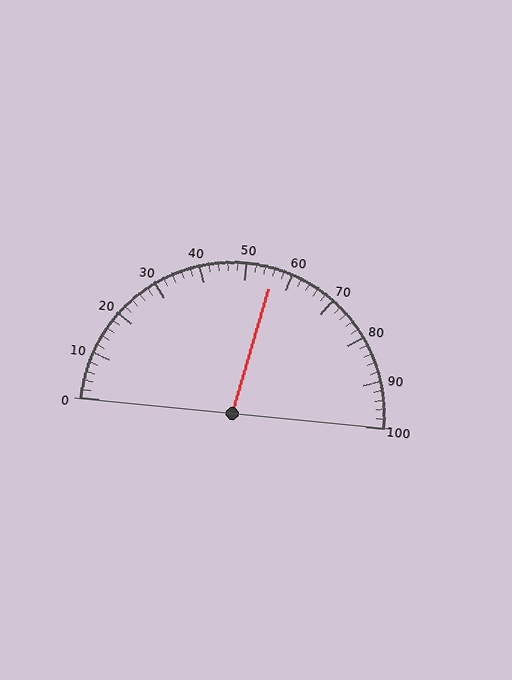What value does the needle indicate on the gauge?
The needle indicates approximately 56.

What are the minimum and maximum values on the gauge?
The gauge ranges from 0 to 100.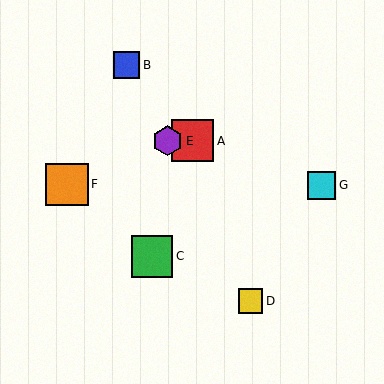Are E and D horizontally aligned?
No, E is at y≈141 and D is at y≈301.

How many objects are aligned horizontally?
2 objects (A, E) are aligned horizontally.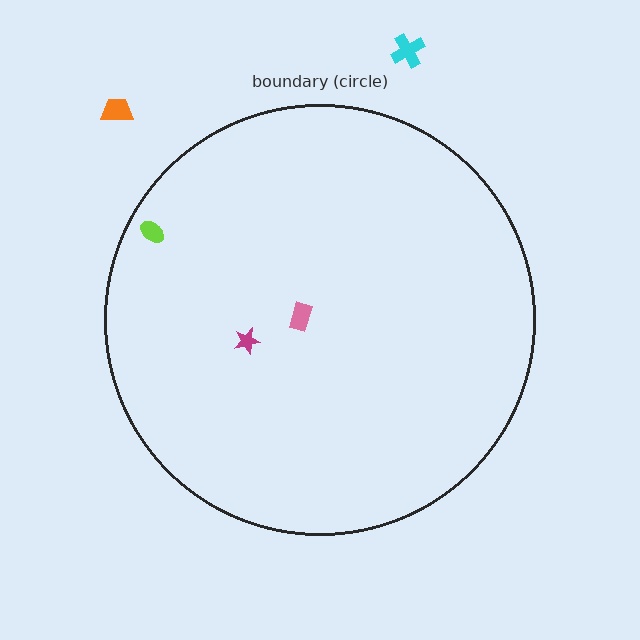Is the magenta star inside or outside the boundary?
Inside.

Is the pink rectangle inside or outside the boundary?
Inside.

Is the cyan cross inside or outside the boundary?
Outside.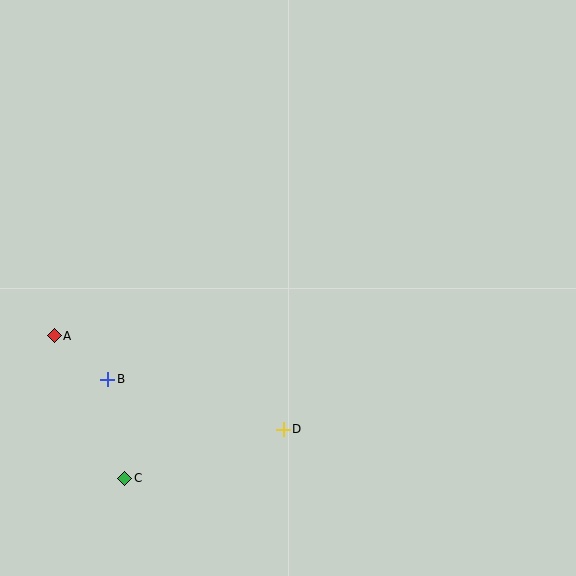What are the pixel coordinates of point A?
Point A is at (54, 336).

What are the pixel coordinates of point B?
Point B is at (108, 379).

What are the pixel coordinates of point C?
Point C is at (125, 478).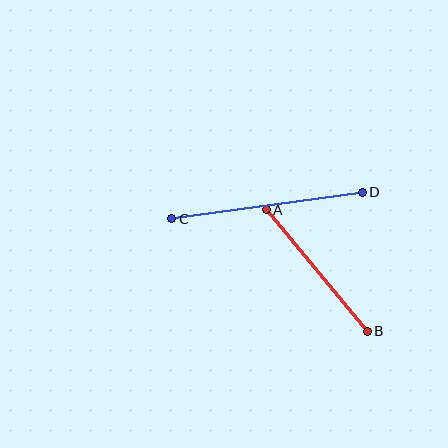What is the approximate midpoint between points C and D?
The midpoint is at approximately (267, 206) pixels.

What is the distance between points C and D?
The distance is approximately 192 pixels.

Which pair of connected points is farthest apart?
Points C and D are farthest apart.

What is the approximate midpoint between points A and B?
The midpoint is at approximately (317, 270) pixels.